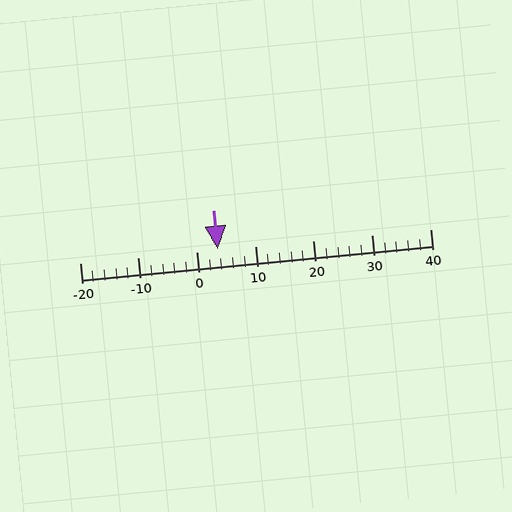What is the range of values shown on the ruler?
The ruler shows values from -20 to 40.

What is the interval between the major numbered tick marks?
The major tick marks are spaced 10 units apart.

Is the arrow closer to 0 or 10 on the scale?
The arrow is closer to 0.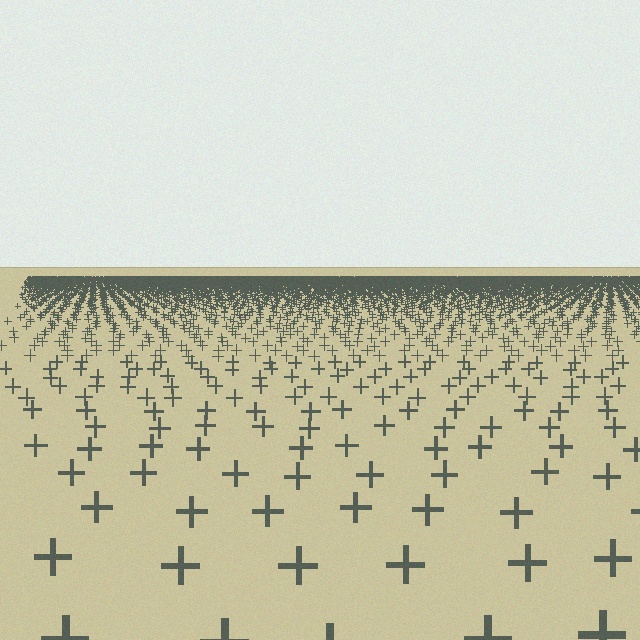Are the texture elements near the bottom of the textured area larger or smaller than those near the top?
Larger. Near the bottom, elements are closer to the viewer and appear at a bigger on-screen size.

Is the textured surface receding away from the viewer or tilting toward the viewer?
The surface is receding away from the viewer. Texture elements get smaller and denser toward the top.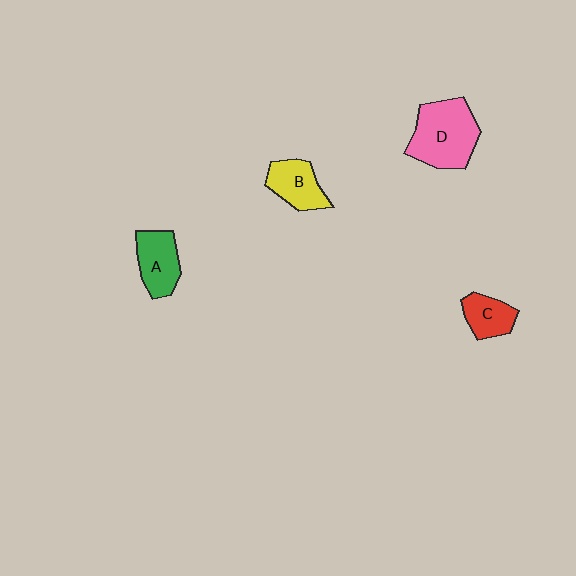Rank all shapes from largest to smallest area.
From largest to smallest: D (pink), A (green), B (yellow), C (red).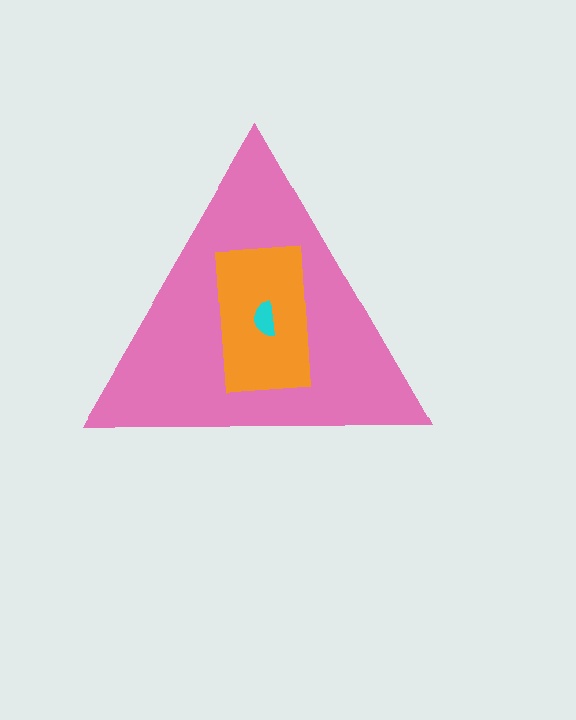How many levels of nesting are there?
3.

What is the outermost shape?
The pink triangle.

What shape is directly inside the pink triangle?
The orange rectangle.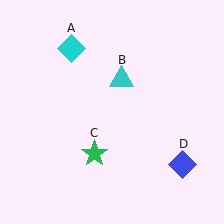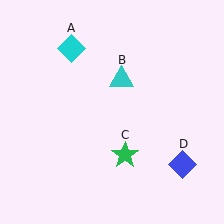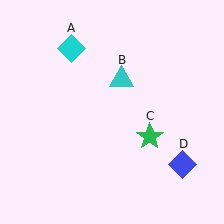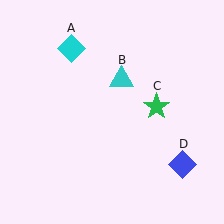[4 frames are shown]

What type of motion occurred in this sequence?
The green star (object C) rotated counterclockwise around the center of the scene.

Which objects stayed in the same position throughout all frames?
Cyan diamond (object A) and cyan triangle (object B) and blue diamond (object D) remained stationary.